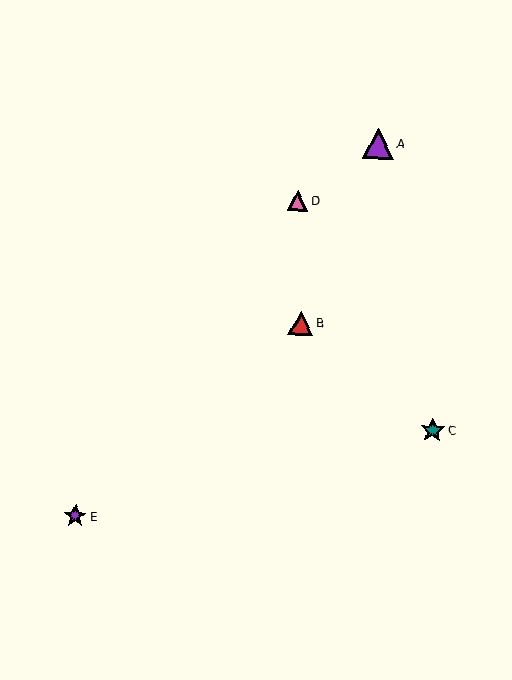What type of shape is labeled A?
Shape A is a purple triangle.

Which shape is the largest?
The purple triangle (labeled A) is the largest.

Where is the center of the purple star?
The center of the purple star is at (75, 516).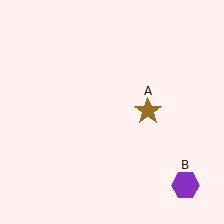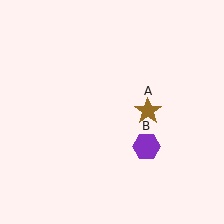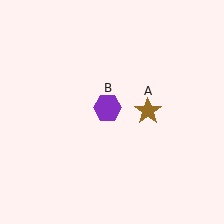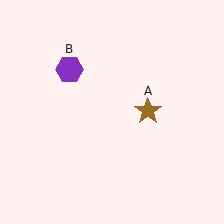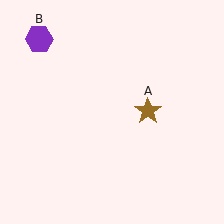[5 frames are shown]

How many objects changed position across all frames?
1 object changed position: purple hexagon (object B).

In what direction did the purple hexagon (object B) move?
The purple hexagon (object B) moved up and to the left.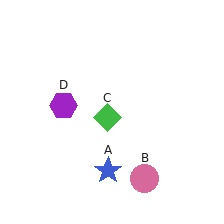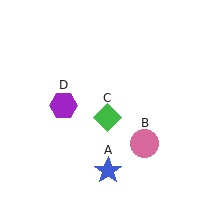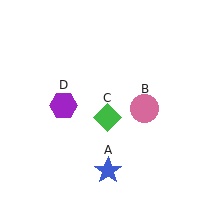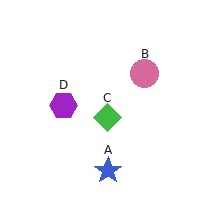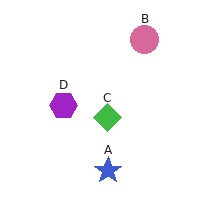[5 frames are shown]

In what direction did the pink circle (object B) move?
The pink circle (object B) moved up.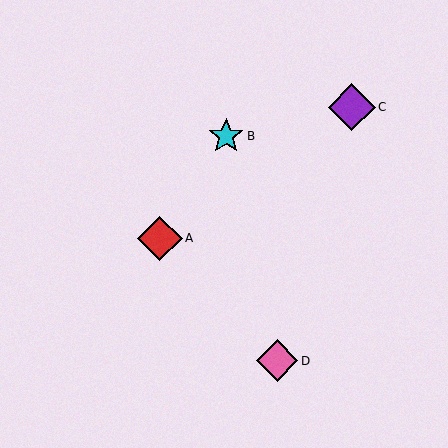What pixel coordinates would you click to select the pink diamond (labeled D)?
Click at (277, 361) to select the pink diamond D.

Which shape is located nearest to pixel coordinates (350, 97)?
The purple diamond (labeled C) at (352, 107) is nearest to that location.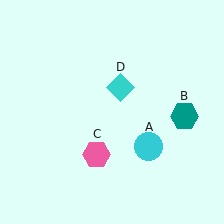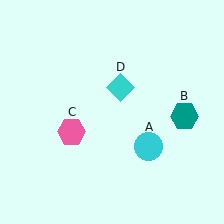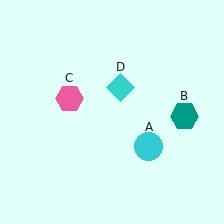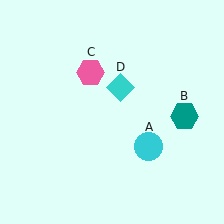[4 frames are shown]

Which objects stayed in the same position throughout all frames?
Cyan circle (object A) and teal hexagon (object B) and cyan diamond (object D) remained stationary.